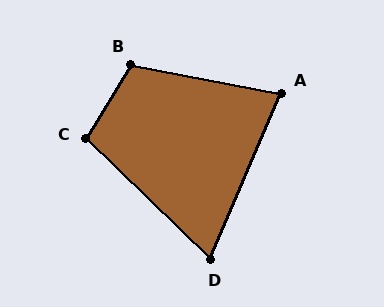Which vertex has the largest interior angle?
B, at approximately 111 degrees.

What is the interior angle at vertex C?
Approximately 102 degrees (obtuse).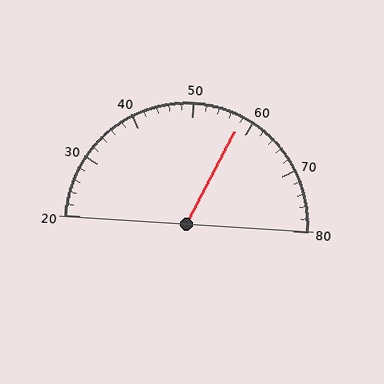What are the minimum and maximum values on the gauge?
The gauge ranges from 20 to 80.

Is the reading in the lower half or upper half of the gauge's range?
The reading is in the upper half of the range (20 to 80).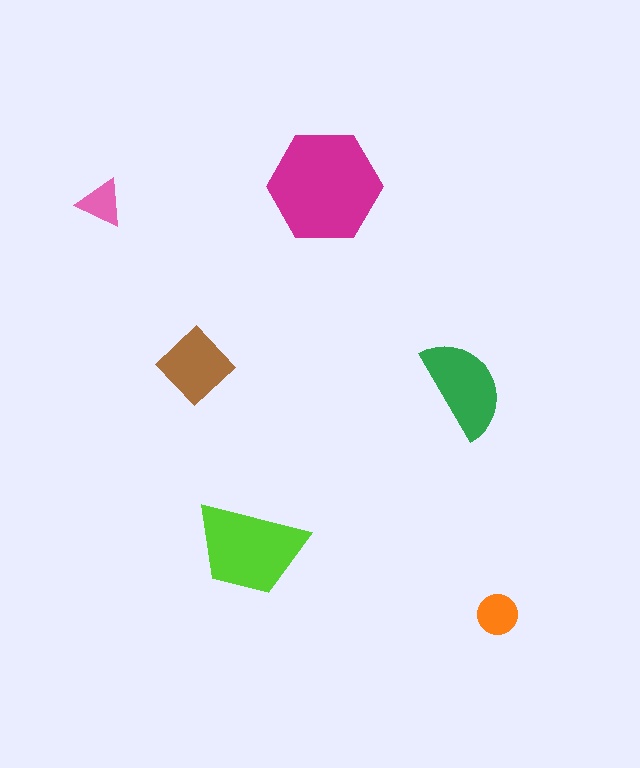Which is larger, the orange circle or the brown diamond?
The brown diamond.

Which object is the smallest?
The pink triangle.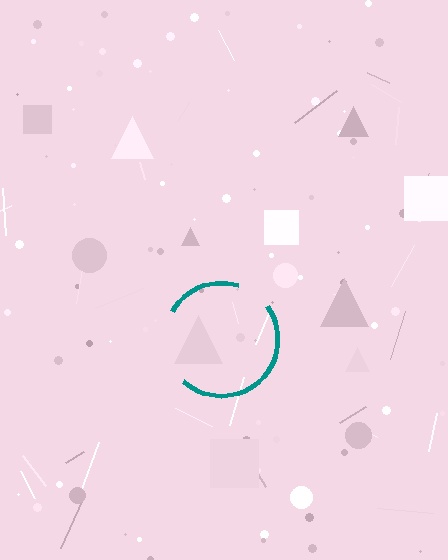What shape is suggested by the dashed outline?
The dashed outline suggests a circle.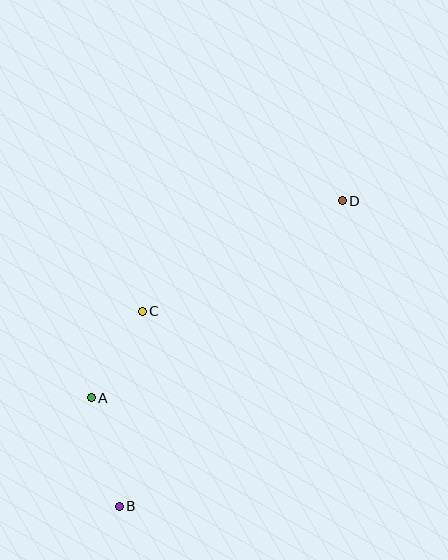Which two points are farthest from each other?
Points B and D are farthest from each other.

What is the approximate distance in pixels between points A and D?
The distance between A and D is approximately 319 pixels.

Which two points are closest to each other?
Points A and C are closest to each other.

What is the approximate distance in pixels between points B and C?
The distance between B and C is approximately 196 pixels.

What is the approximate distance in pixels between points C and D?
The distance between C and D is approximately 228 pixels.